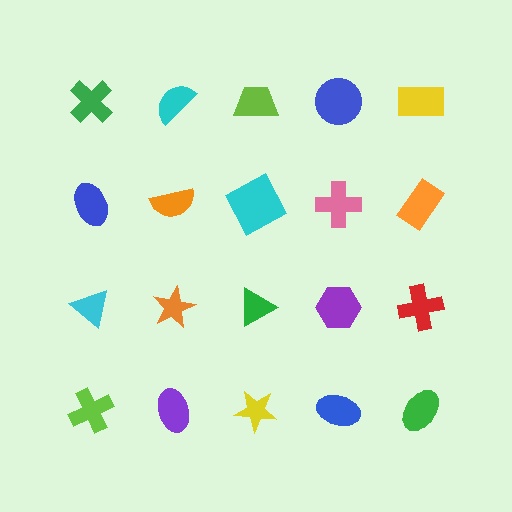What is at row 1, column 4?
A blue circle.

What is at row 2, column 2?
An orange semicircle.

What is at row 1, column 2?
A cyan semicircle.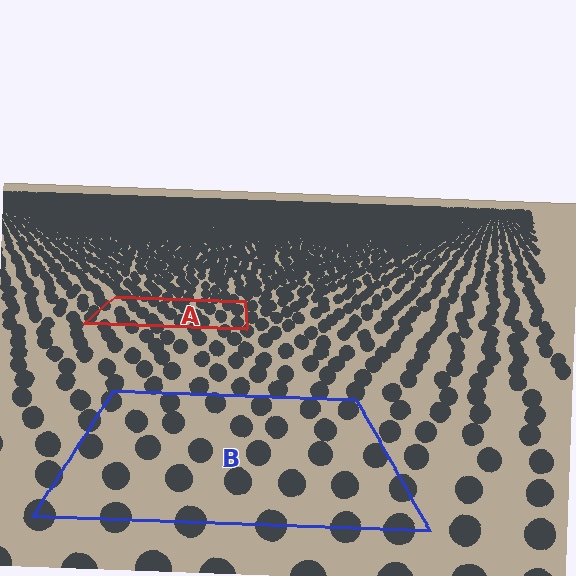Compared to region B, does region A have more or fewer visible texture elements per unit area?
Region A has more texture elements per unit area — they are packed more densely because it is farther away.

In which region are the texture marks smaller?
The texture marks are smaller in region A, because it is farther away.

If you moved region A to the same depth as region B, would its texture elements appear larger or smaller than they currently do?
They would appear larger. At a closer depth, the same texture elements are projected at a bigger on-screen size.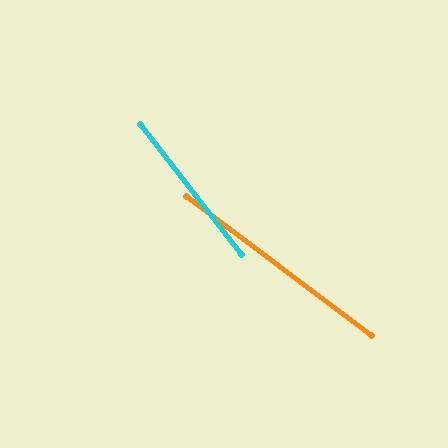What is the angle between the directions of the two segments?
Approximately 15 degrees.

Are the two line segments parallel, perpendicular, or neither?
Neither parallel nor perpendicular — they differ by about 15°.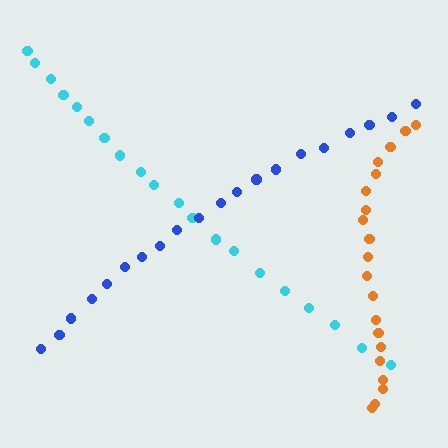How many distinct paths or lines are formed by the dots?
There are 3 distinct paths.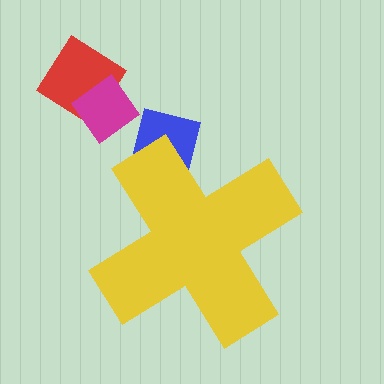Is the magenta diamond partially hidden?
No, the magenta diamond is fully visible.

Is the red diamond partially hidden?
No, the red diamond is fully visible.